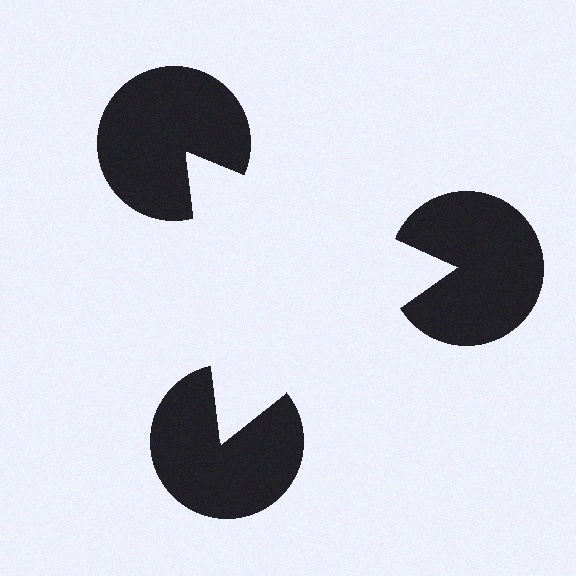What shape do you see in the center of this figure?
An illusory triangle — its edges are inferred from the aligned wedge cuts in the pac-man discs, not physically drawn.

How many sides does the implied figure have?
3 sides.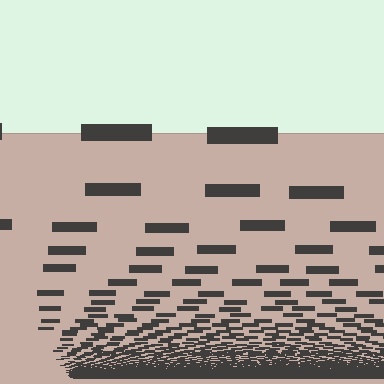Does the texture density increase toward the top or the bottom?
Density increases toward the bottom.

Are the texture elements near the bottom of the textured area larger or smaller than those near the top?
Smaller. The gradient is inverted — elements near the bottom are smaller and denser.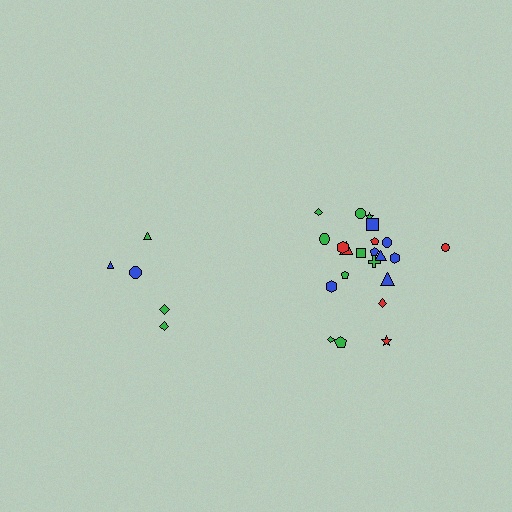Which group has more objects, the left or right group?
The right group.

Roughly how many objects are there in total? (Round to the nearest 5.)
Roughly 25 objects in total.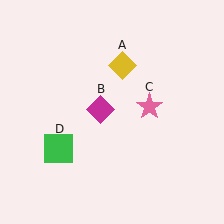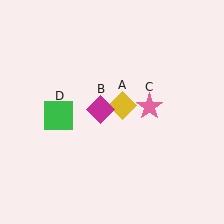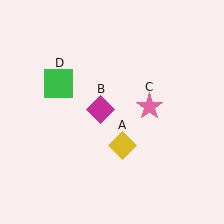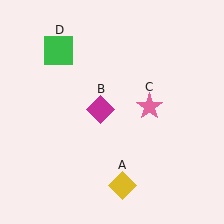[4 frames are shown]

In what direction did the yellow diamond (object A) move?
The yellow diamond (object A) moved down.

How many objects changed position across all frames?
2 objects changed position: yellow diamond (object A), green square (object D).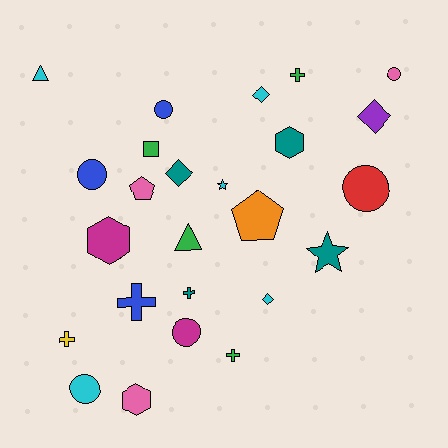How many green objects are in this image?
There are 4 green objects.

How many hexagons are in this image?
There are 3 hexagons.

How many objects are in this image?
There are 25 objects.